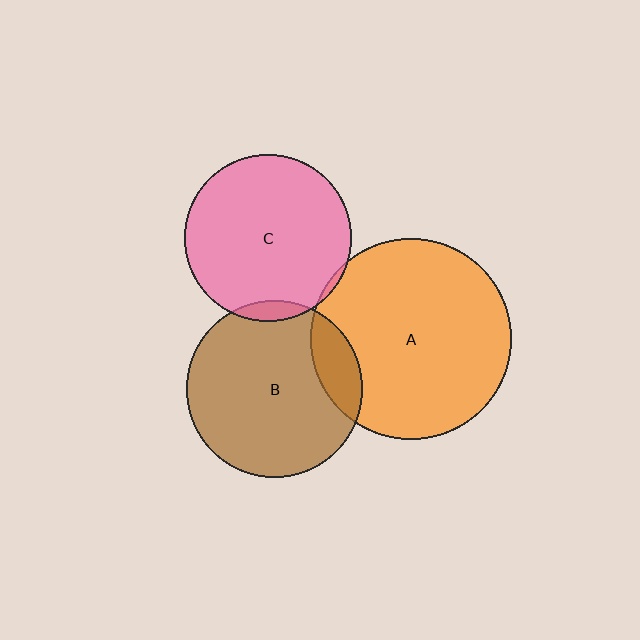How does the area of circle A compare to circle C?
Approximately 1.4 times.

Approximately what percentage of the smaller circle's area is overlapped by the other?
Approximately 5%.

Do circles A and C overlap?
Yes.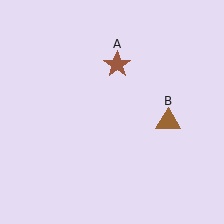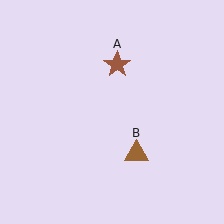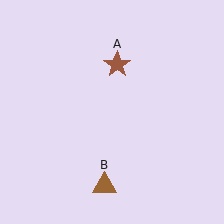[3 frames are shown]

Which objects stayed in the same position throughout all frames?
Brown star (object A) remained stationary.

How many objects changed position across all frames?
1 object changed position: brown triangle (object B).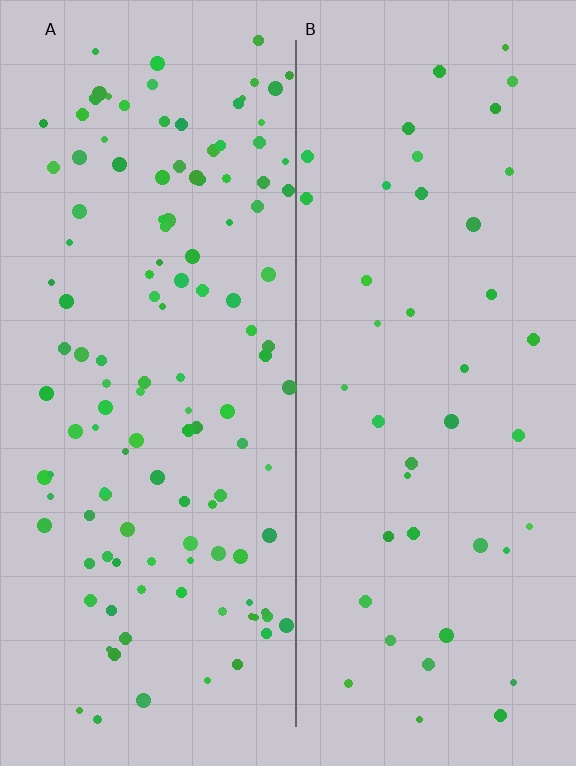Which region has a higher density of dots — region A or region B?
A (the left).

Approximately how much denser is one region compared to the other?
Approximately 3.0× — region A over region B.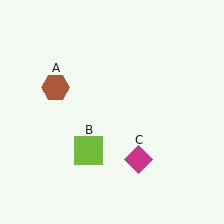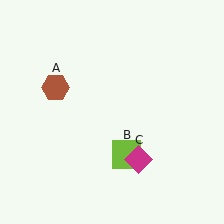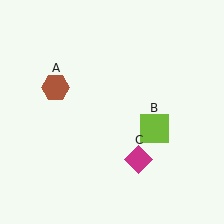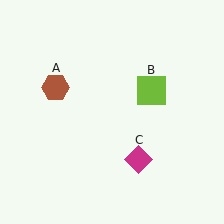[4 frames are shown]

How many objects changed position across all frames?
1 object changed position: lime square (object B).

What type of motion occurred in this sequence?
The lime square (object B) rotated counterclockwise around the center of the scene.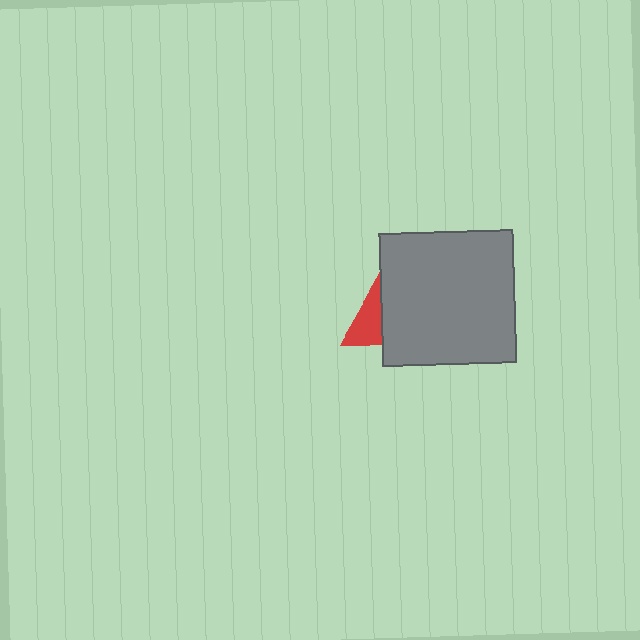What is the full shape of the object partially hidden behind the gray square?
The partially hidden object is a red triangle.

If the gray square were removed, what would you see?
You would see the complete red triangle.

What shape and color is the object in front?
The object in front is a gray square.